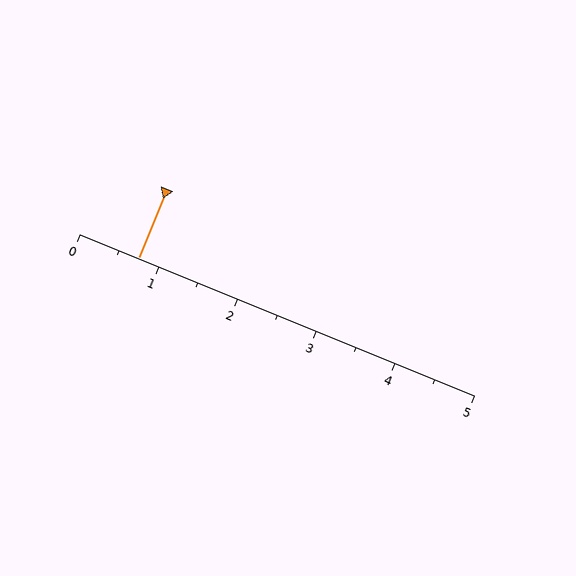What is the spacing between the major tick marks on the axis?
The major ticks are spaced 1 apart.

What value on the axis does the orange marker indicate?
The marker indicates approximately 0.8.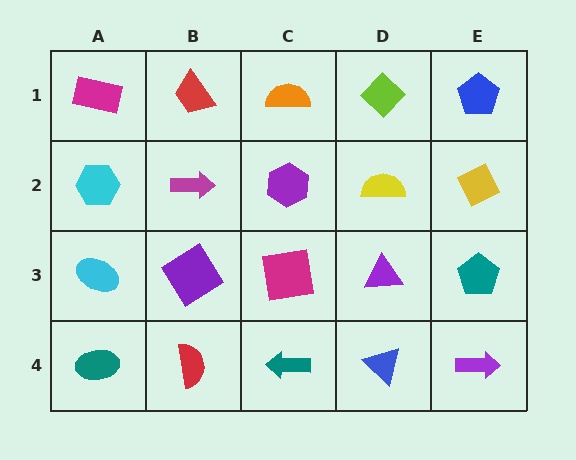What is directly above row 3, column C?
A purple hexagon.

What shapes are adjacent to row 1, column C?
A purple hexagon (row 2, column C), a red trapezoid (row 1, column B), a lime diamond (row 1, column D).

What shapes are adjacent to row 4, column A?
A cyan ellipse (row 3, column A), a red semicircle (row 4, column B).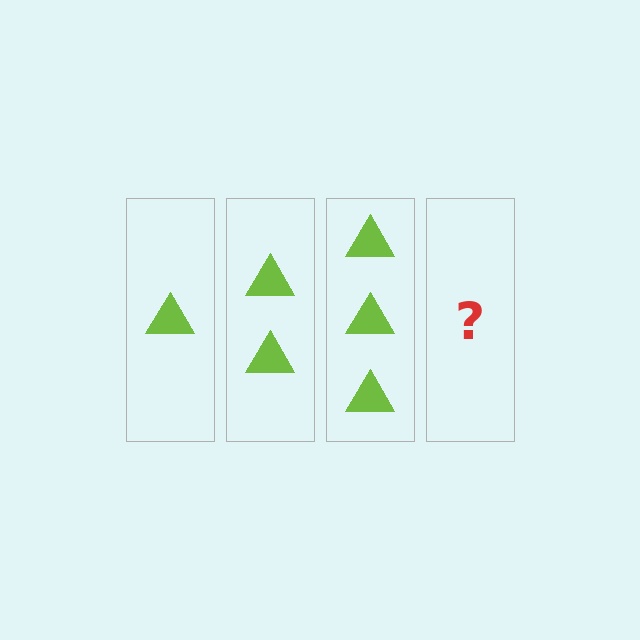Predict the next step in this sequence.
The next step is 4 triangles.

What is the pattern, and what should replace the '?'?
The pattern is that each step adds one more triangle. The '?' should be 4 triangles.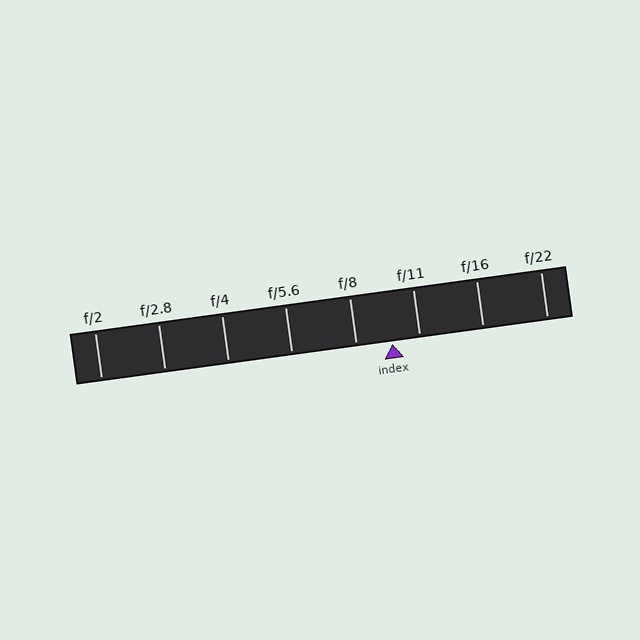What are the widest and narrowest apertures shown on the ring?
The widest aperture shown is f/2 and the narrowest is f/22.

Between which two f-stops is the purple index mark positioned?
The index mark is between f/8 and f/11.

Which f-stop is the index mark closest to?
The index mark is closest to f/11.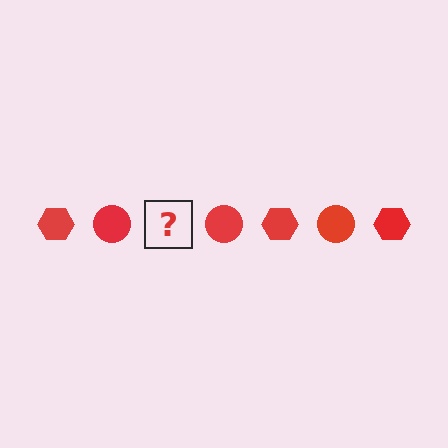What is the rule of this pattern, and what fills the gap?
The rule is that the pattern cycles through hexagon, circle shapes in red. The gap should be filled with a red hexagon.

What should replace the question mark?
The question mark should be replaced with a red hexagon.